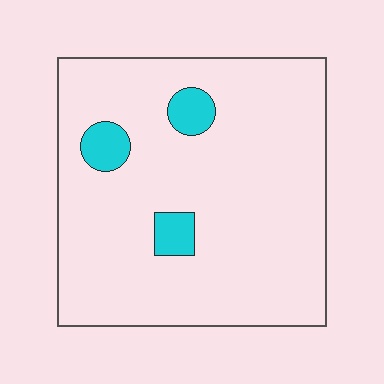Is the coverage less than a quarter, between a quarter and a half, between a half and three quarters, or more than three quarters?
Less than a quarter.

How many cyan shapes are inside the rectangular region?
3.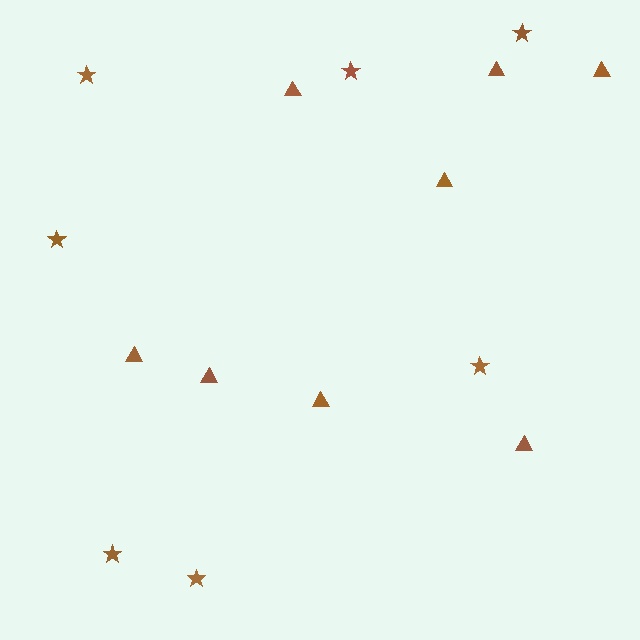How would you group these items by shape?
There are 2 groups: one group of stars (7) and one group of triangles (8).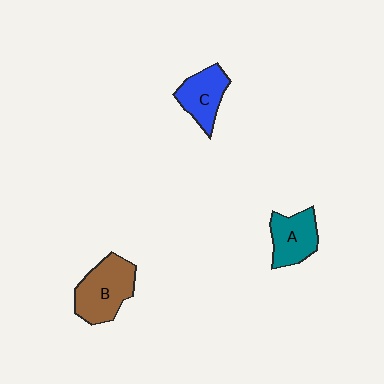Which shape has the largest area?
Shape B (brown).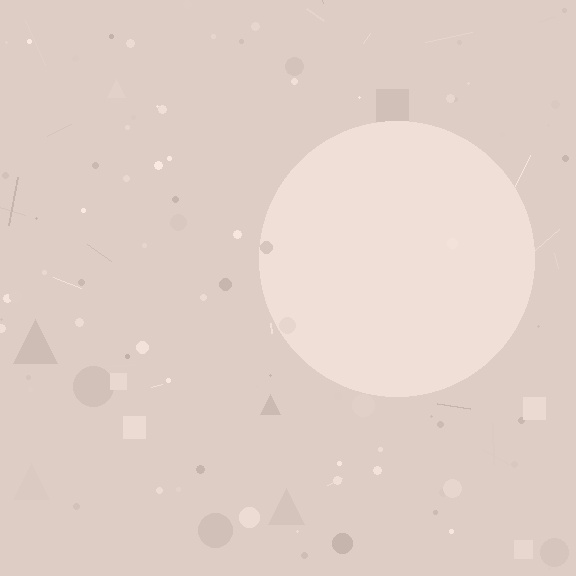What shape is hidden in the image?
A circle is hidden in the image.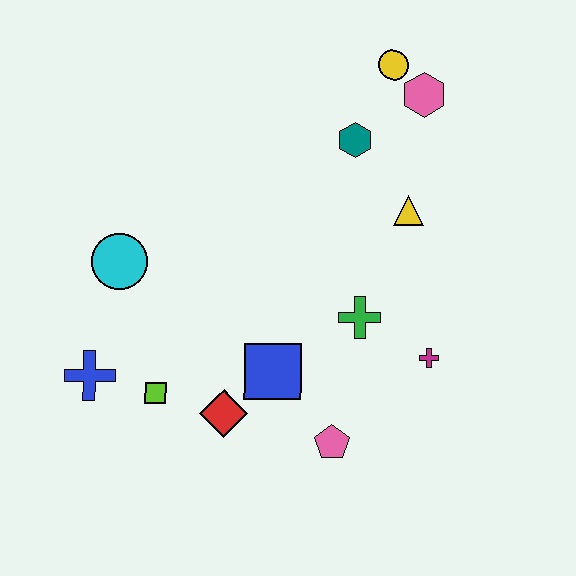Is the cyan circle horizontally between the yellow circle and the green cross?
No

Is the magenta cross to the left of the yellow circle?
No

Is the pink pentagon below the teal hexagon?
Yes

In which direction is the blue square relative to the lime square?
The blue square is to the right of the lime square.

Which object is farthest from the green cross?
The blue cross is farthest from the green cross.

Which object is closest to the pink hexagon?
The yellow circle is closest to the pink hexagon.